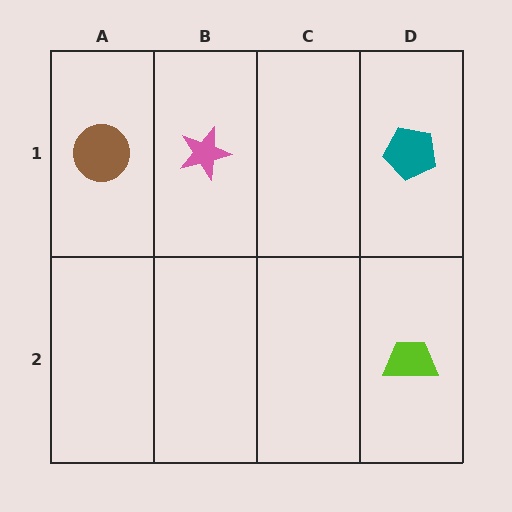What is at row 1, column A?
A brown circle.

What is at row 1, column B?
A pink star.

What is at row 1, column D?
A teal pentagon.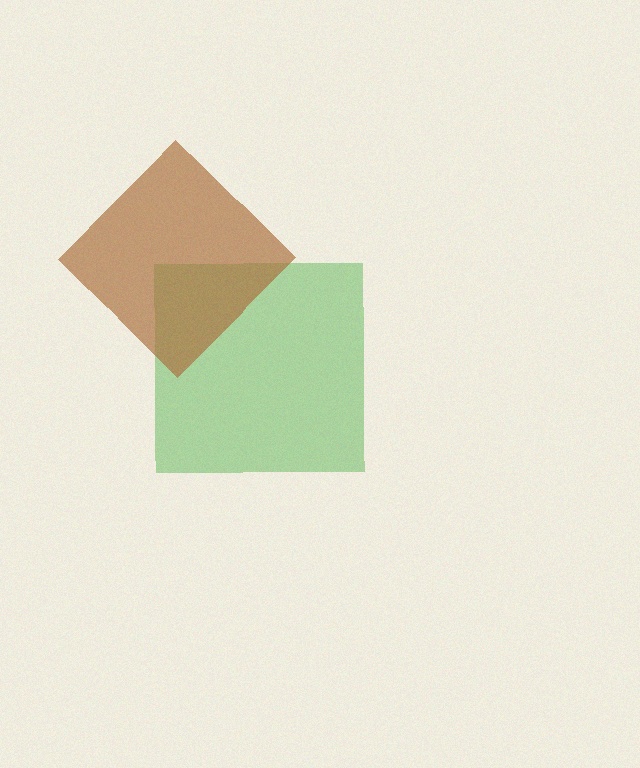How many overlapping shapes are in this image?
There are 2 overlapping shapes in the image.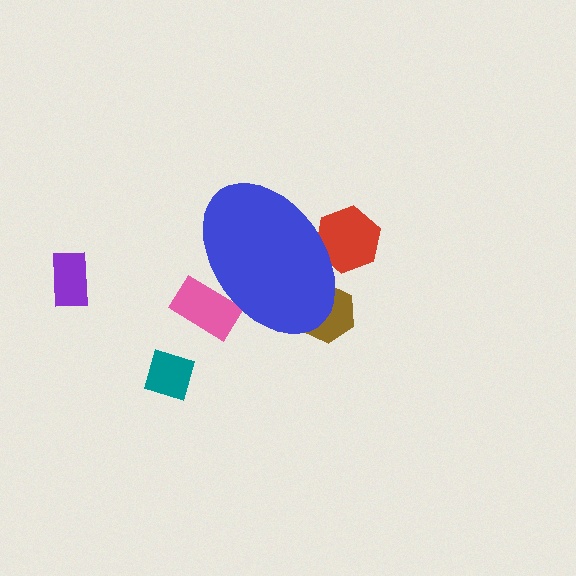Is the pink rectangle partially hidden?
Yes, the pink rectangle is partially hidden behind the blue ellipse.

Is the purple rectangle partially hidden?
No, the purple rectangle is fully visible.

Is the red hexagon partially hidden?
Yes, the red hexagon is partially hidden behind the blue ellipse.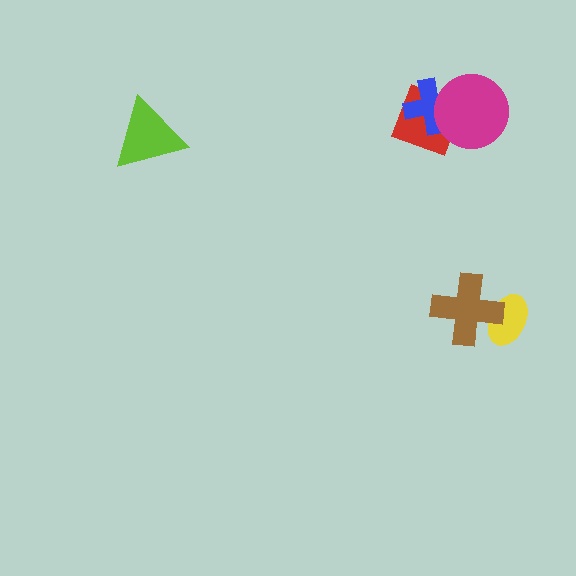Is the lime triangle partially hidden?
No, no other shape covers it.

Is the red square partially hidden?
Yes, it is partially covered by another shape.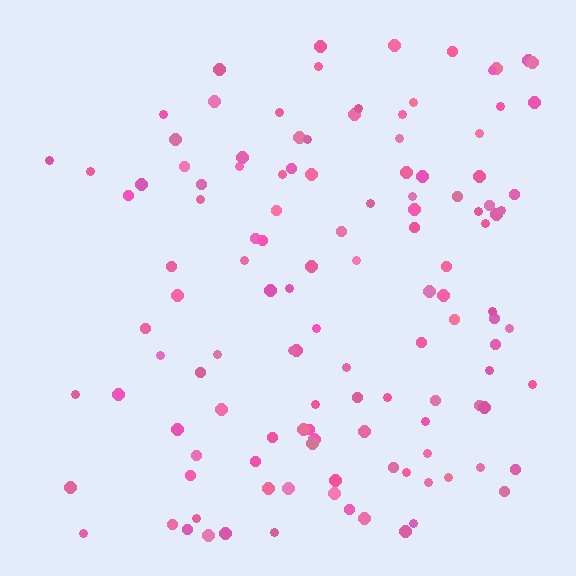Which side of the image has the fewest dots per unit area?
The left.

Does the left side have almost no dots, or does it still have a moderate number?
Still a moderate number, just noticeably fewer than the right.